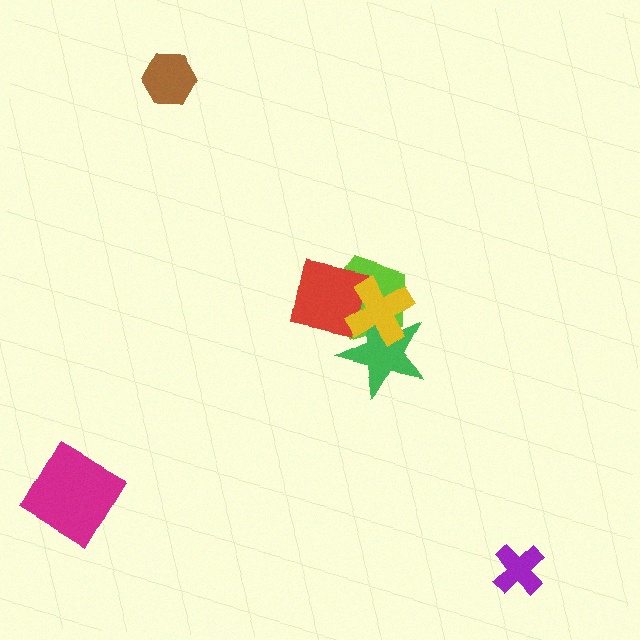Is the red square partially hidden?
Yes, it is partially covered by another shape.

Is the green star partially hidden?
Yes, it is partially covered by another shape.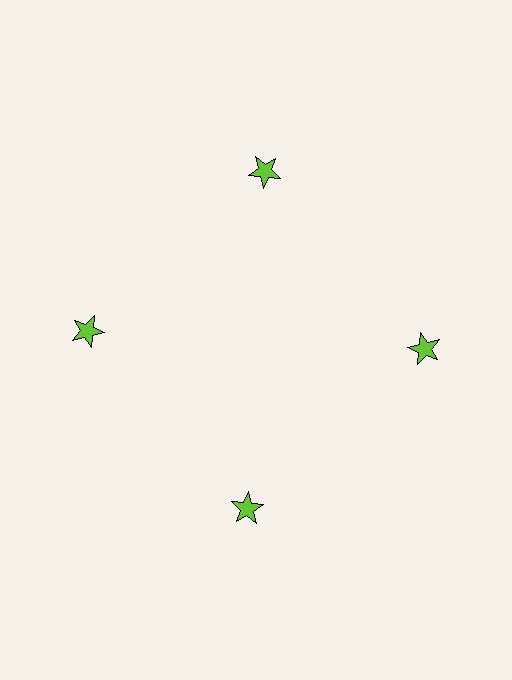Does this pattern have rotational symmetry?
Yes, this pattern has 4-fold rotational symmetry. It looks the same after rotating 90 degrees around the center.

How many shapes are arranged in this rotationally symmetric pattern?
There are 4 shapes, arranged in 4 groups of 1.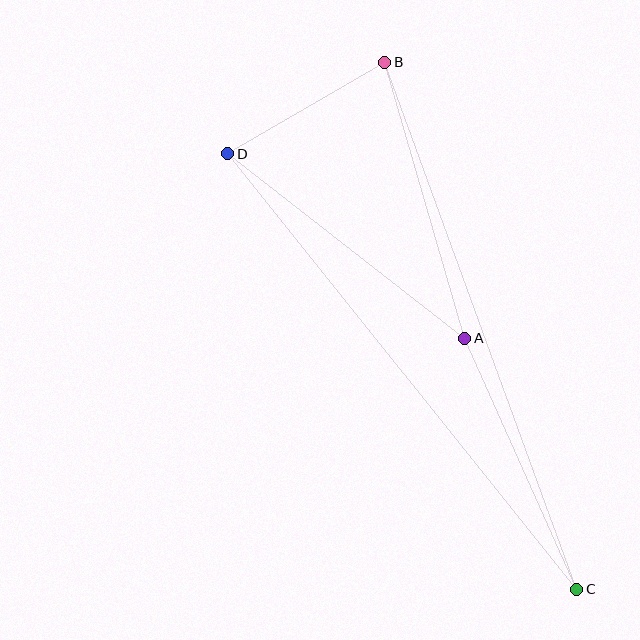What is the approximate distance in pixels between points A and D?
The distance between A and D is approximately 300 pixels.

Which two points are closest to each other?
Points B and D are closest to each other.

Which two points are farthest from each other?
Points B and C are farthest from each other.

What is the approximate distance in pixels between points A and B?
The distance between A and B is approximately 288 pixels.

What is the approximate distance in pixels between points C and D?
The distance between C and D is approximately 558 pixels.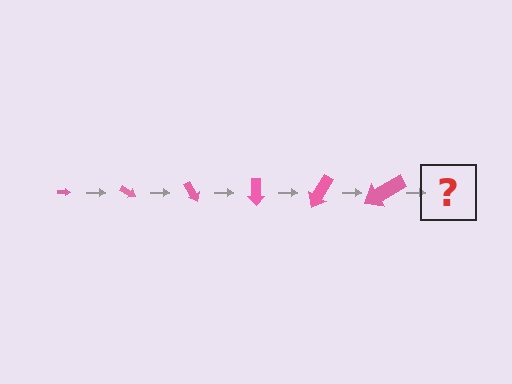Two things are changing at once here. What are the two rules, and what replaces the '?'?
The two rules are that the arrow grows larger each step and it rotates 30 degrees each step. The '?' should be an arrow, larger than the previous one and rotated 180 degrees from the start.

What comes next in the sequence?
The next element should be an arrow, larger than the previous one and rotated 180 degrees from the start.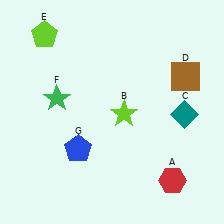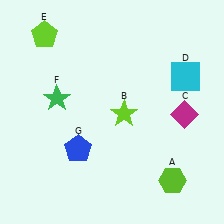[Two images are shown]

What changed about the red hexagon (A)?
In Image 1, A is red. In Image 2, it changed to lime.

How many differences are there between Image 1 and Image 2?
There are 3 differences between the two images.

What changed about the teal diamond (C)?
In Image 1, C is teal. In Image 2, it changed to magenta.